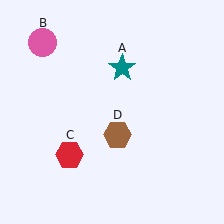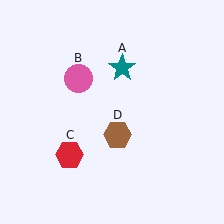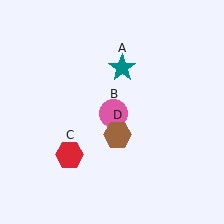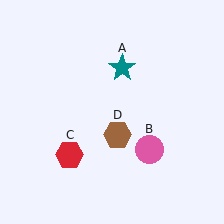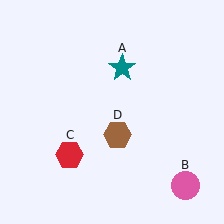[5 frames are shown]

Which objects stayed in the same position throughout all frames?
Teal star (object A) and red hexagon (object C) and brown hexagon (object D) remained stationary.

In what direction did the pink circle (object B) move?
The pink circle (object B) moved down and to the right.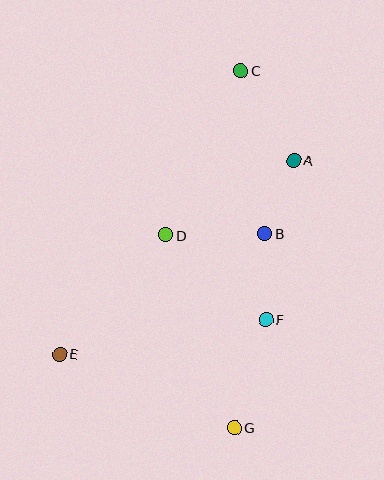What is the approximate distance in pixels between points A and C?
The distance between A and C is approximately 104 pixels.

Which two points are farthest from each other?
Points C and G are farthest from each other.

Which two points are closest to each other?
Points A and B are closest to each other.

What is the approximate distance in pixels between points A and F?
The distance between A and F is approximately 162 pixels.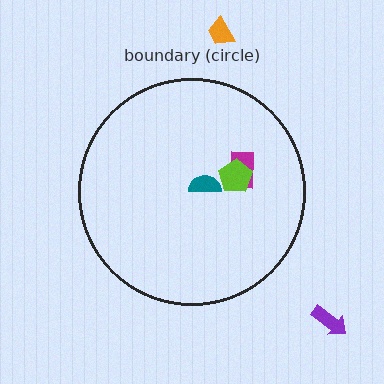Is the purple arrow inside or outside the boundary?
Outside.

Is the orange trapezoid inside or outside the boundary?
Outside.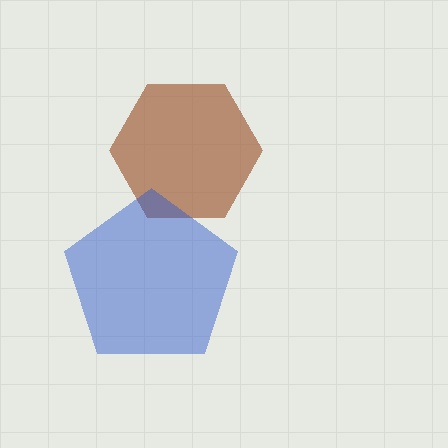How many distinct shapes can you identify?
There are 2 distinct shapes: a brown hexagon, a blue pentagon.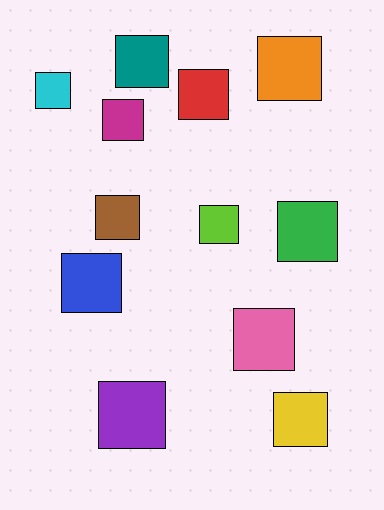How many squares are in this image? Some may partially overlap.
There are 12 squares.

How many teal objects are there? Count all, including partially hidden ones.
There is 1 teal object.